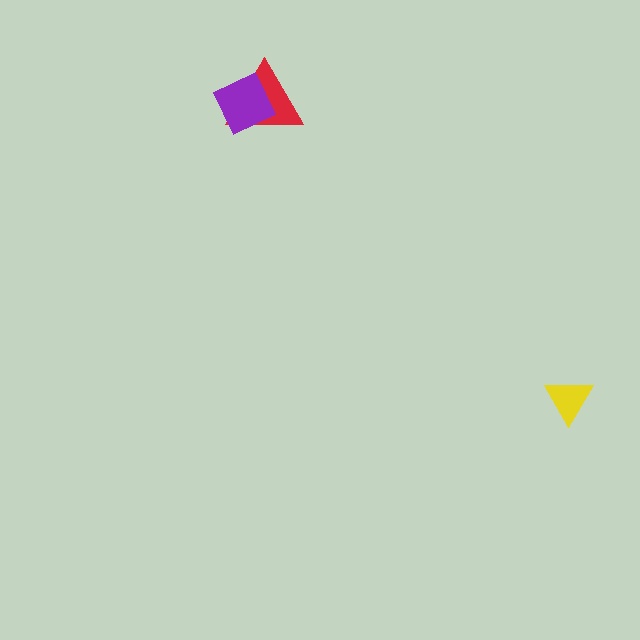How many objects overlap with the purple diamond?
1 object overlaps with the purple diamond.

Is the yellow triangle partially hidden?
No, no other shape covers it.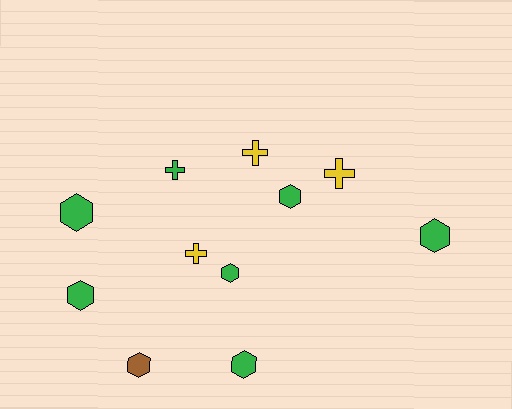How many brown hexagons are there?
There is 1 brown hexagon.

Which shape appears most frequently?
Hexagon, with 7 objects.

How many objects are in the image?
There are 11 objects.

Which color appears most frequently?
Green, with 7 objects.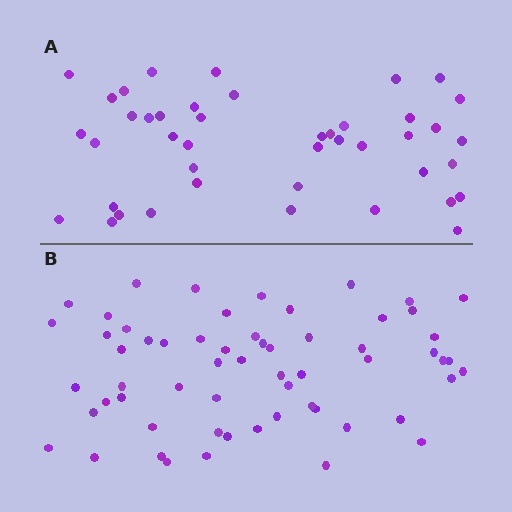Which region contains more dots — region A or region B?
Region B (the bottom region) has more dots.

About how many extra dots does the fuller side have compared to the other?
Region B has approximately 15 more dots than region A.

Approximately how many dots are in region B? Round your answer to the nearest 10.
About 60 dots.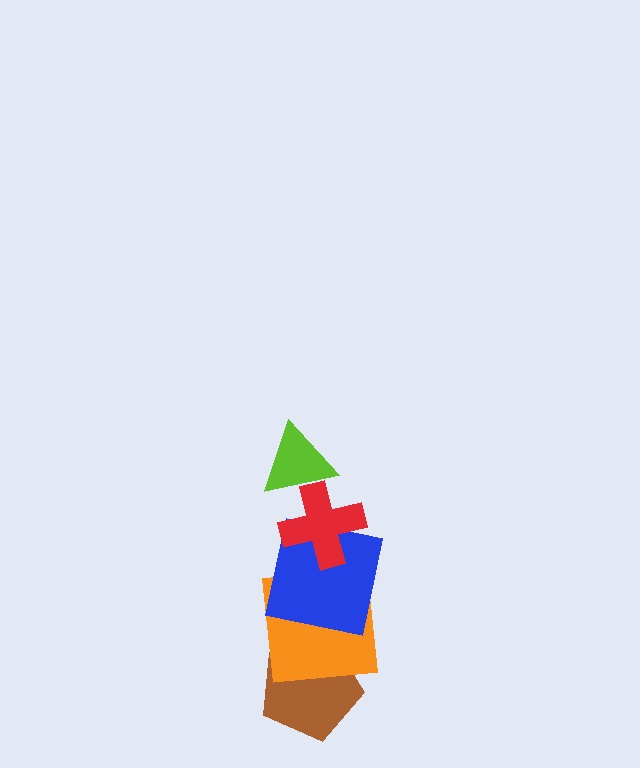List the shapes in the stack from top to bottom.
From top to bottom: the lime triangle, the red cross, the blue square, the orange square, the brown pentagon.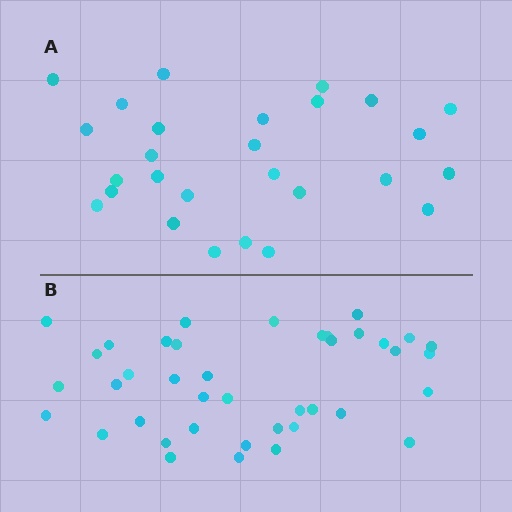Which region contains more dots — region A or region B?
Region B (the bottom region) has more dots.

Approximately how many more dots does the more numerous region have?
Region B has approximately 15 more dots than region A.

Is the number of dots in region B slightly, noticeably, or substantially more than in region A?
Region B has substantially more. The ratio is roughly 1.5 to 1.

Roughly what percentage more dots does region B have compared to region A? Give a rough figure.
About 50% more.